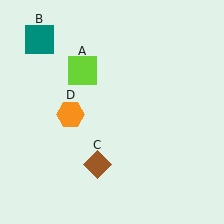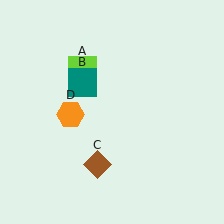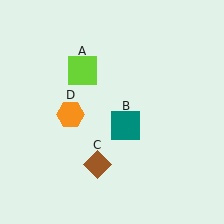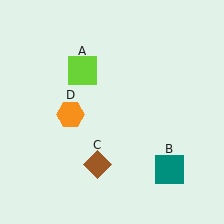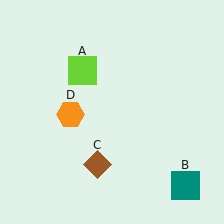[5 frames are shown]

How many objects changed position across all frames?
1 object changed position: teal square (object B).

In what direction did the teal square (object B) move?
The teal square (object B) moved down and to the right.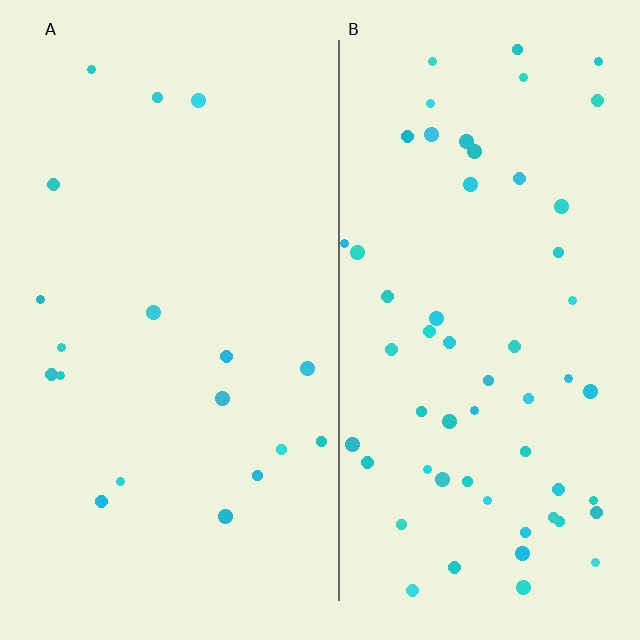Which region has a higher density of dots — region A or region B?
B (the right).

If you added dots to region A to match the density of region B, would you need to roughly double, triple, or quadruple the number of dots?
Approximately triple.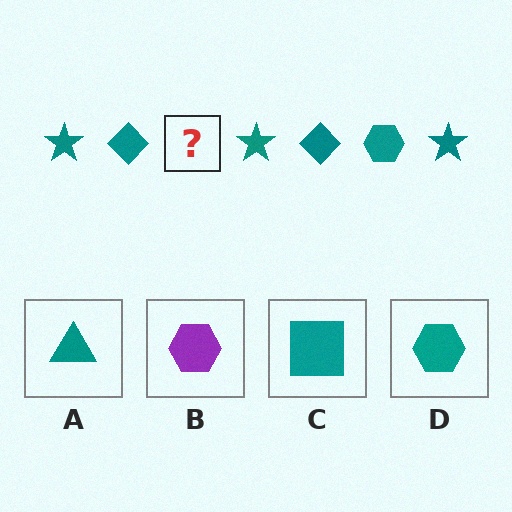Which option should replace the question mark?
Option D.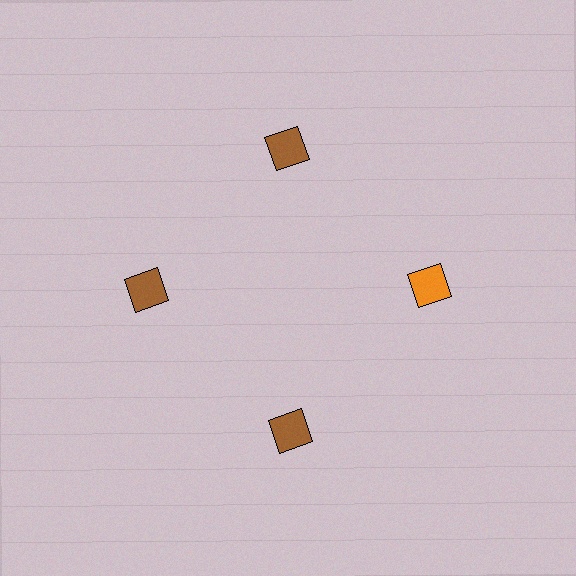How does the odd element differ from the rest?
It has a different color: orange instead of brown.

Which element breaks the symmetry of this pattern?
The orange diamond at roughly the 3 o'clock position breaks the symmetry. All other shapes are brown diamonds.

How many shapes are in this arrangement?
There are 4 shapes arranged in a ring pattern.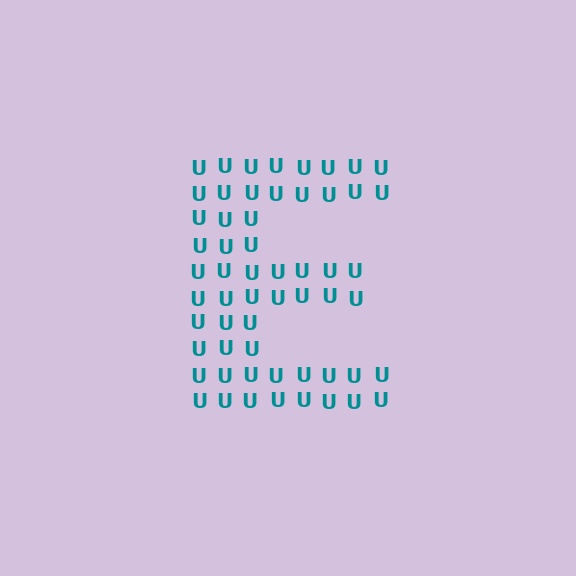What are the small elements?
The small elements are letter U's.